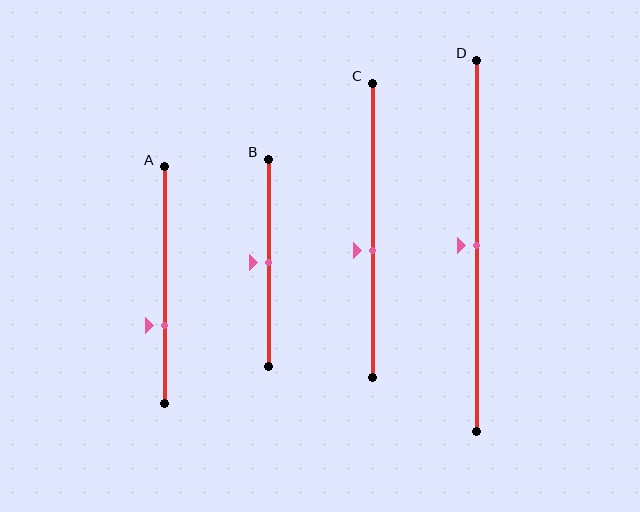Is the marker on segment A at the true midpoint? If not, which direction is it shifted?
No, the marker on segment A is shifted downward by about 17% of the segment length.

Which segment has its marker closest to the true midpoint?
Segment B has its marker closest to the true midpoint.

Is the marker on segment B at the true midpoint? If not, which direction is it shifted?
Yes, the marker on segment B is at the true midpoint.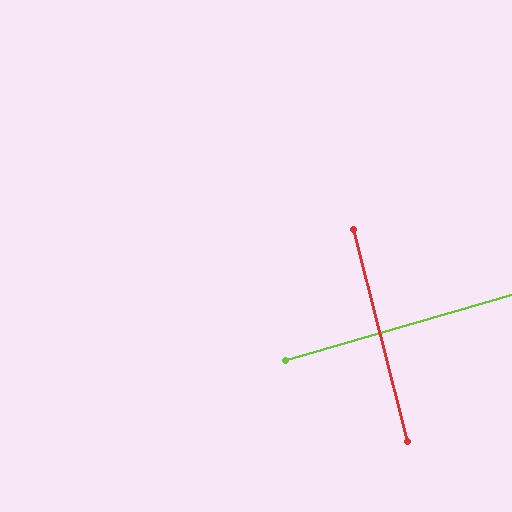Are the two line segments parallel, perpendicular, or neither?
Perpendicular — they meet at approximately 88°.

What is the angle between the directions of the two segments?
Approximately 88 degrees.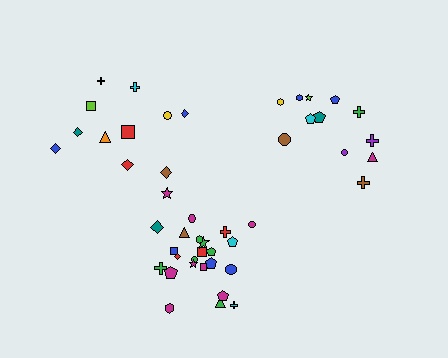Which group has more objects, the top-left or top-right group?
The top-right group.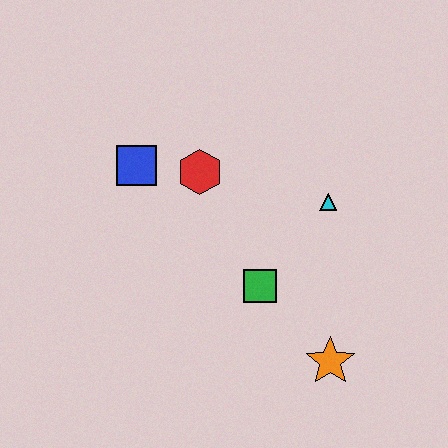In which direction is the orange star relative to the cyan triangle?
The orange star is below the cyan triangle.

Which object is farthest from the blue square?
The orange star is farthest from the blue square.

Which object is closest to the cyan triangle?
The green square is closest to the cyan triangle.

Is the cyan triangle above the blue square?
No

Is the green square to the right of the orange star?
No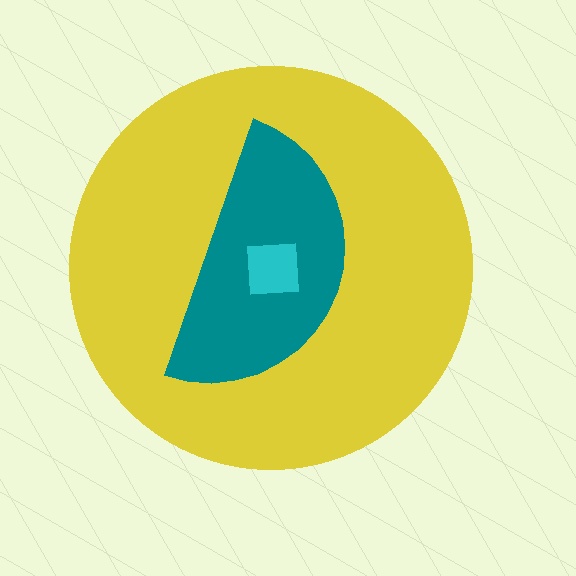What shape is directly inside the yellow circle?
The teal semicircle.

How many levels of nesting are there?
3.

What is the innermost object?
The cyan square.